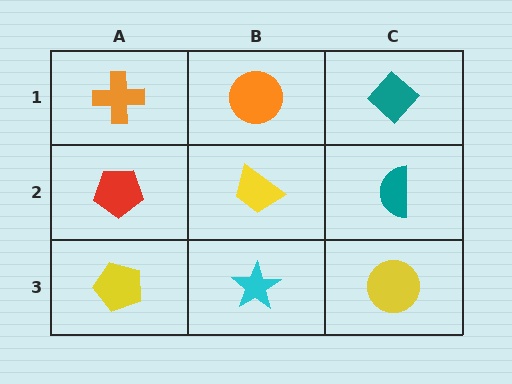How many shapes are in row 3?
3 shapes.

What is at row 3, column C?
A yellow circle.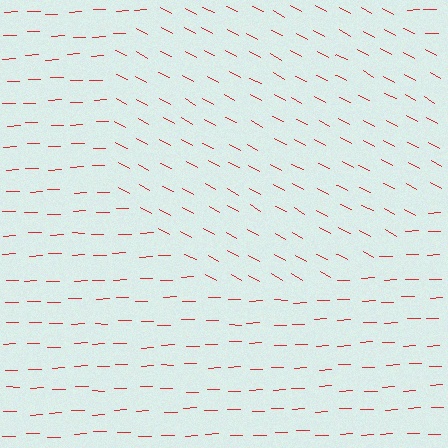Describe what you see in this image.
The image is filled with small red line segments. A circle region in the image has lines oriented differently from the surrounding lines, creating a visible texture boundary.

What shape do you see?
I see a circle.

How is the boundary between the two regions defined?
The boundary is defined purely by a change in line orientation (approximately 30 degrees difference). All lines are the same color and thickness.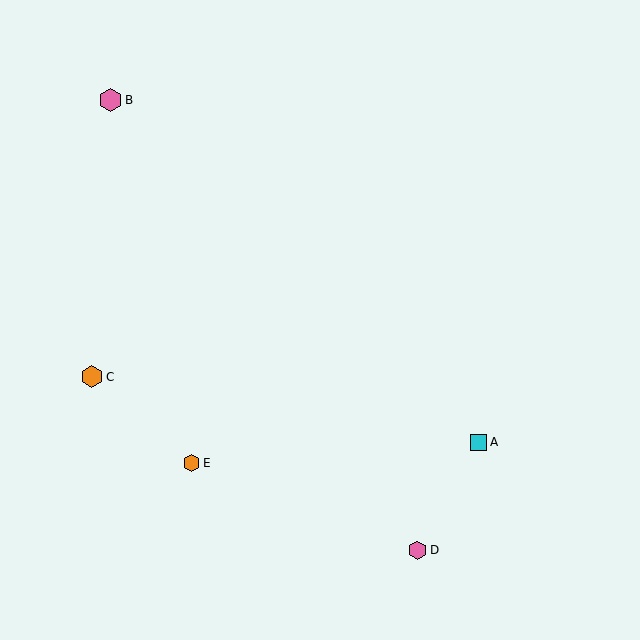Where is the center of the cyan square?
The center of the cyan square is at (478, 442).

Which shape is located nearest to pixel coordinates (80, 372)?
The orange hexagon (labeled C) at (92, 377) is nearest to that location.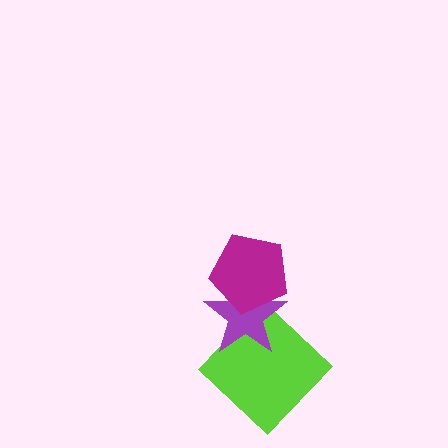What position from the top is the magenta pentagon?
The magenta pentagon is 1st from the top.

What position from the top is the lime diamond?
The lime diamond is 3rd from the top.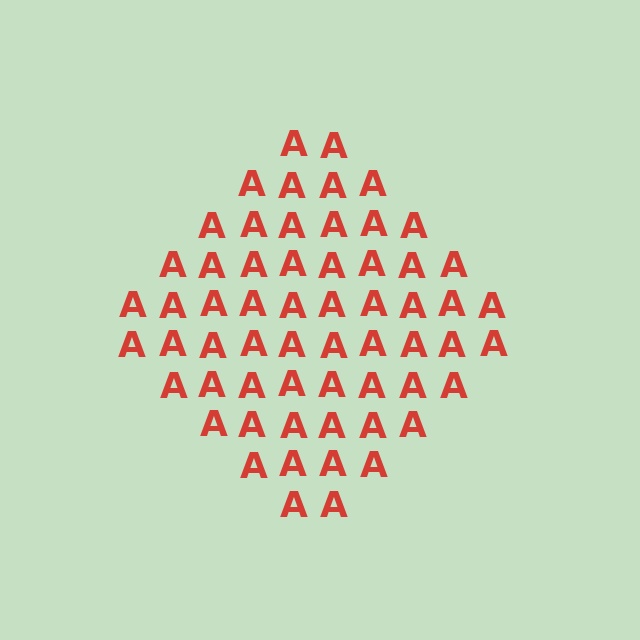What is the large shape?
The large shape is a diamond.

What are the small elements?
The small elements are letter A's.